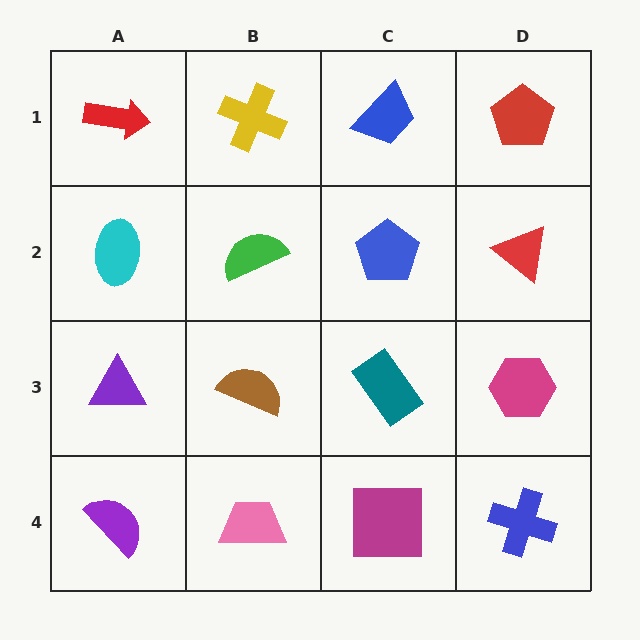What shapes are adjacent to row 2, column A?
A red arrow (row 1, column A), a purple triangle (row 3, column A), a green semicircle (row 2, column B).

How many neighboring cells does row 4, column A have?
2.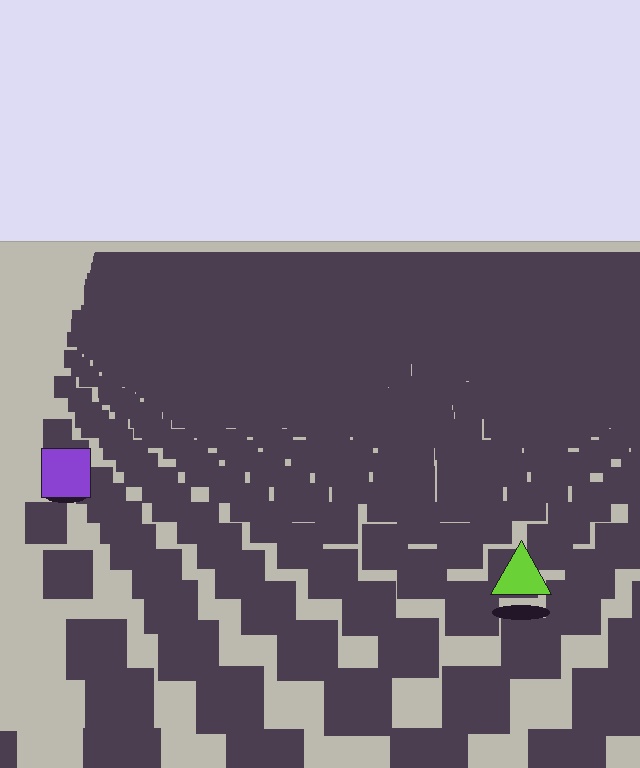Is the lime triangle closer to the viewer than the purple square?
Yes. The lime triangle is closer — you can tell from the texture gradient: the ground texture is coarser near it.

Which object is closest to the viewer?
The lime triangle is closest. The texture marks near it are larger and more spread out.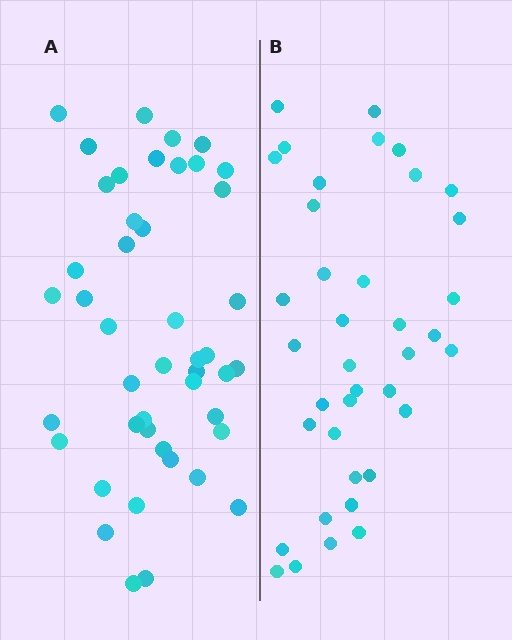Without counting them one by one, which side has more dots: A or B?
Region A (the left region) has more dots.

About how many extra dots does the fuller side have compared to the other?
Region A has roughly 8 or so more dots than region B.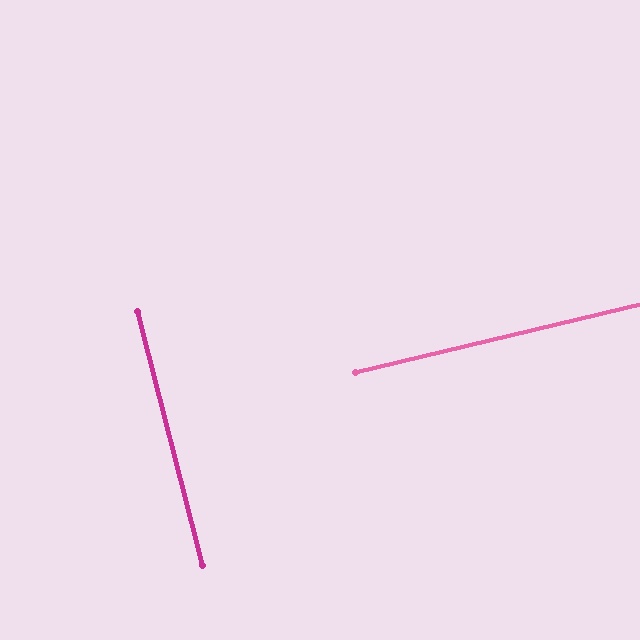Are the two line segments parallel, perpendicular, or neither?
Perpendicular — they meet at approximately 89°.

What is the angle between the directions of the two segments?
Approximately 89 degrees.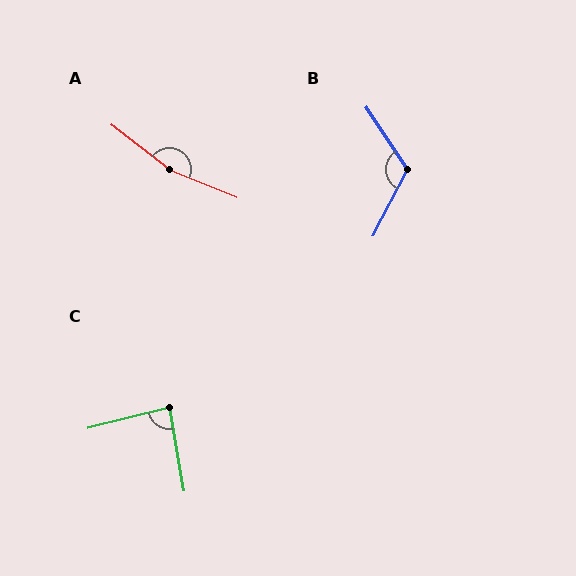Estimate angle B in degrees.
Approximately 119 degrees.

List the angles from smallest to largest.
C (85°), B (119°), A (165°).